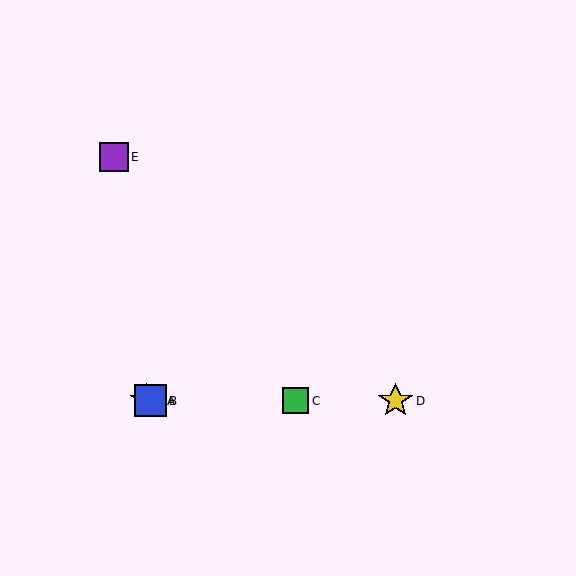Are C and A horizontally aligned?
Yes, both are at y≈401.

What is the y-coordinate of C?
Object C is at y≈401.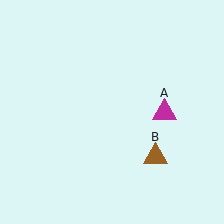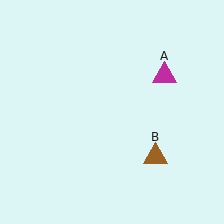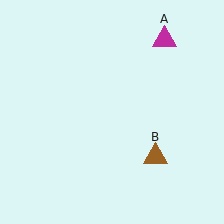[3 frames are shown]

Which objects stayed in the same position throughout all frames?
Brown triangle (object B) remained stationary.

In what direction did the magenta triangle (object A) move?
The magenta triangle (object A) moved up.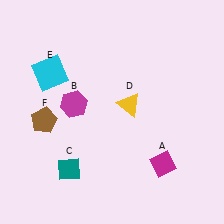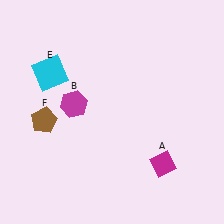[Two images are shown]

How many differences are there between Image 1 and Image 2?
There are 2 differences between the two images.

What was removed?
The teal diamond (C), the yellow triangle (D) were removed in Image 2.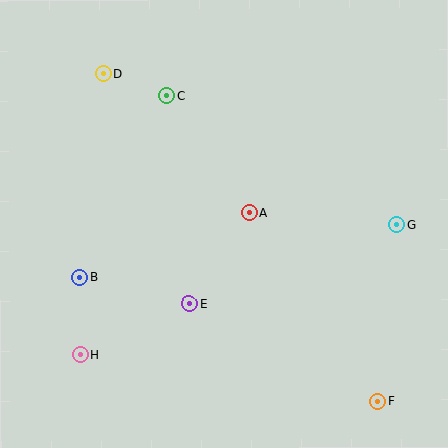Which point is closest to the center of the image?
Point A at (249, 212) is closest to the center.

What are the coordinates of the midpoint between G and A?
The midpoint between G and A is at (323, 219).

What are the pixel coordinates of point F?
Point F is at (378, 401).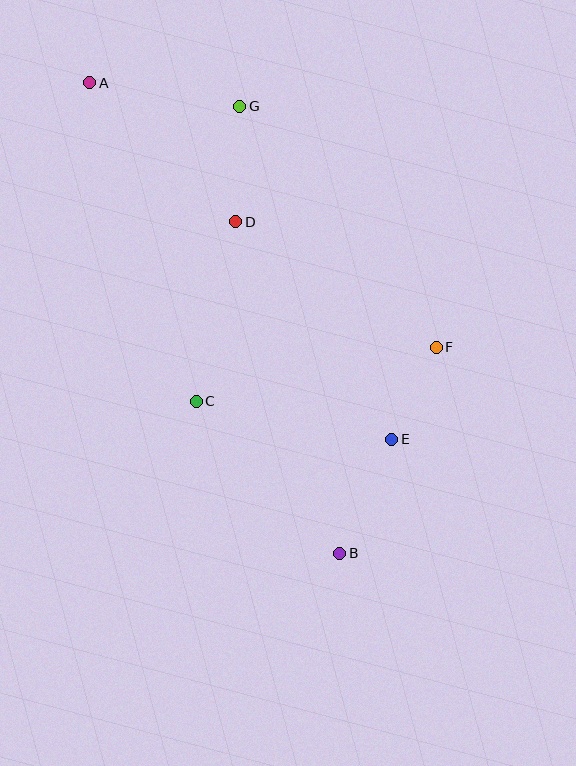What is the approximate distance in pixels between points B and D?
The distance between B and D is approximately 347 pixels.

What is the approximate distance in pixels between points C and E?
The distance between C and E is approximately 199 pixels.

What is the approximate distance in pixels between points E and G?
The distance between E and G is approximately 366 pixels.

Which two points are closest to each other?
Points E and F are closest to each other.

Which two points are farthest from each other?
Points A and B are farthest from each other.